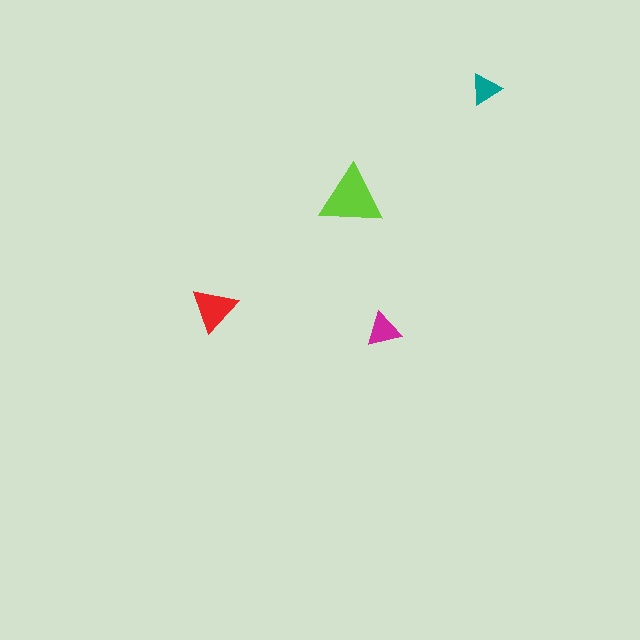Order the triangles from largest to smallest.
the lime one, the red one, the magenta one, the teal one.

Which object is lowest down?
The magenta triangle is bottommost.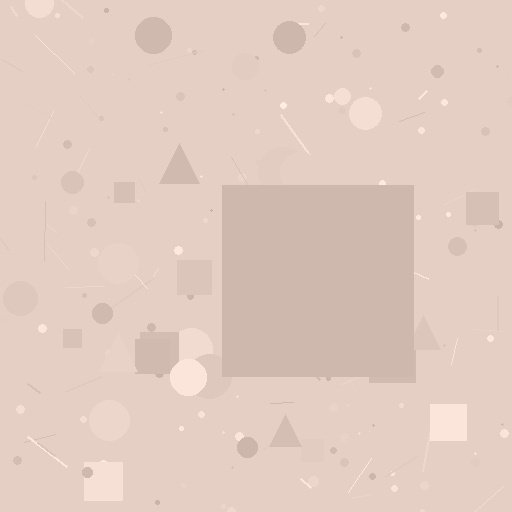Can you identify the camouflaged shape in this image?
The camouflaged shape is a square.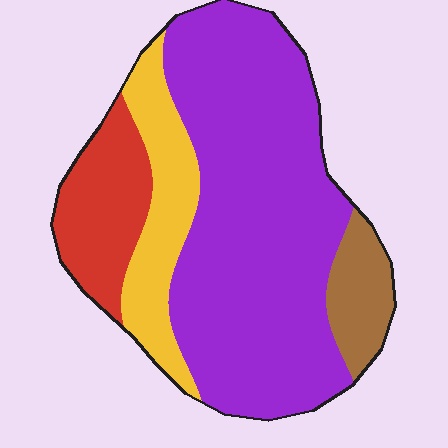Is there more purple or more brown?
Purple.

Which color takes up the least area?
Brown, at roughly 10%.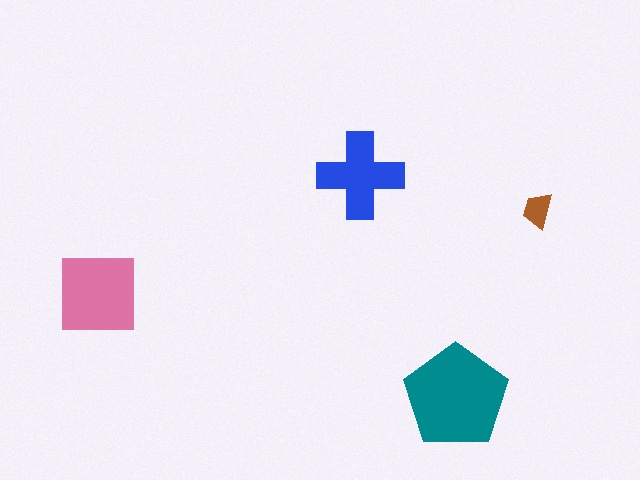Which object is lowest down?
The teal pentagon is bottommost.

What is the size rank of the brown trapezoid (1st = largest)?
4th.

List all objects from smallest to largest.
The brown trapezoid, the blue cross, the pink square, the teal pentagon.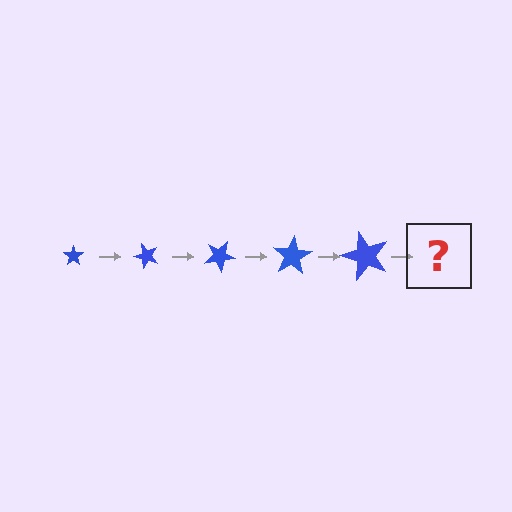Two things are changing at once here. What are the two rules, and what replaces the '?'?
The two rules are that the star grows larger each step and it rotates 50 degrees each step. The '?' should be a star, larger than the previous one and rotated 250 degrees from the start.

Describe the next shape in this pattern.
It should be a star, larger than the previous one and rotated 250 degrees from the start.